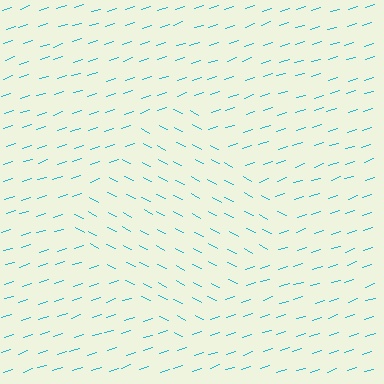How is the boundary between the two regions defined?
The boundary is defined purely by a change in line orientation (approximately 45 degrees difference). All lines are the same color and thickness.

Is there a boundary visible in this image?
Yes, there is a texture boundary formed by a change in line orientation.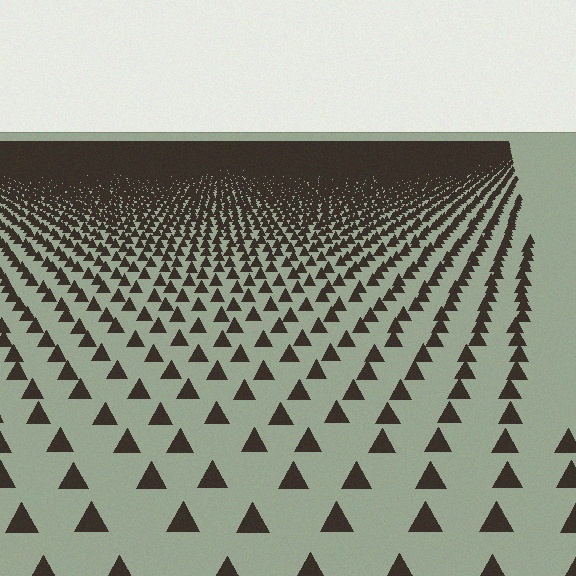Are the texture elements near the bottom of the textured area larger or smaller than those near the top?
Larger. Near the bottom, elements are closer to the viewer and appear at a bigger on-screen size.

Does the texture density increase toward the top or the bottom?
Density increases toward the top.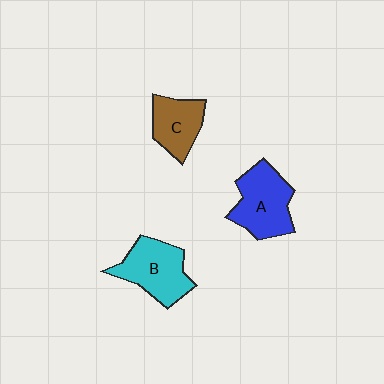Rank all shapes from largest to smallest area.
From largest to smallest: A (blue), B (cyan), C (brown).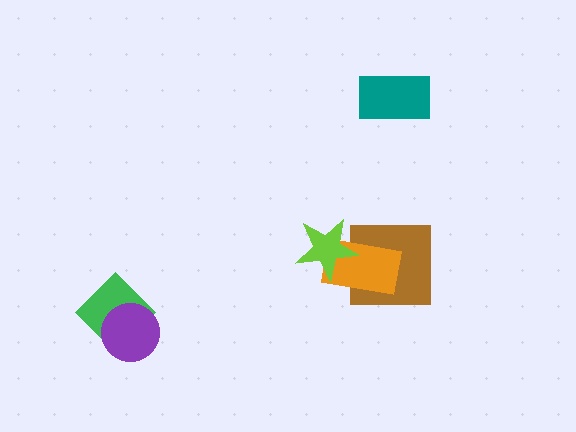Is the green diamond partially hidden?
Yes, it is partially covered by another shape.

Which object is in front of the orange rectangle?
The lime star is in front of the orange rectangle.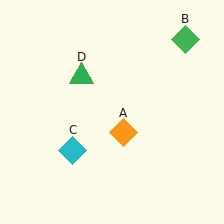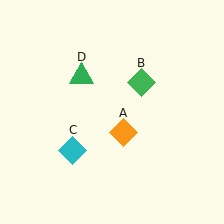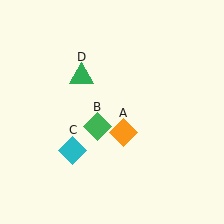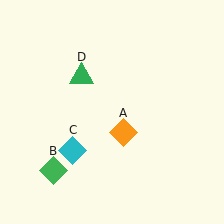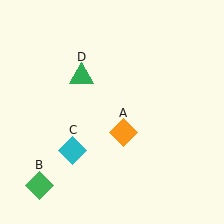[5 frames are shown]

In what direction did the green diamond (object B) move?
The green diamond (object B) moved down and to the left.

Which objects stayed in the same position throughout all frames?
Orange diamond (object A) and cyan diamond (object C) and green triangle (object D) remained stationary.